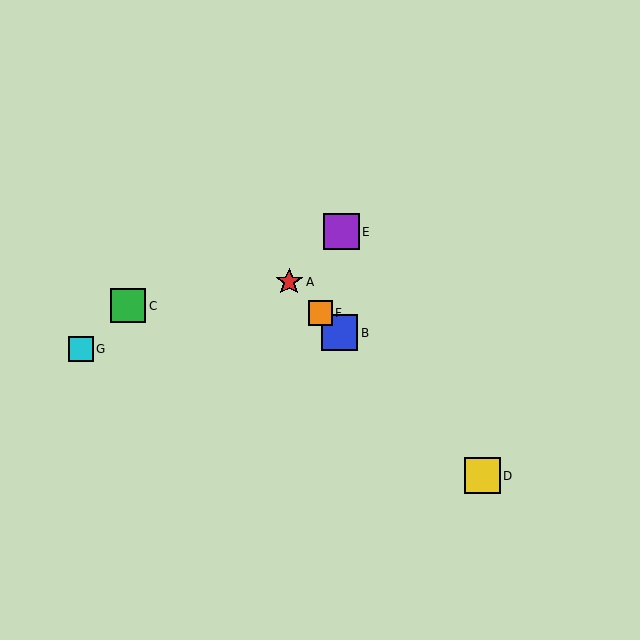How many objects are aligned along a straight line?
4 objects (A, B, D, F) are aligned along a straight line.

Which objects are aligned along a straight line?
Objects A, B, D, F are aligned along a straight line.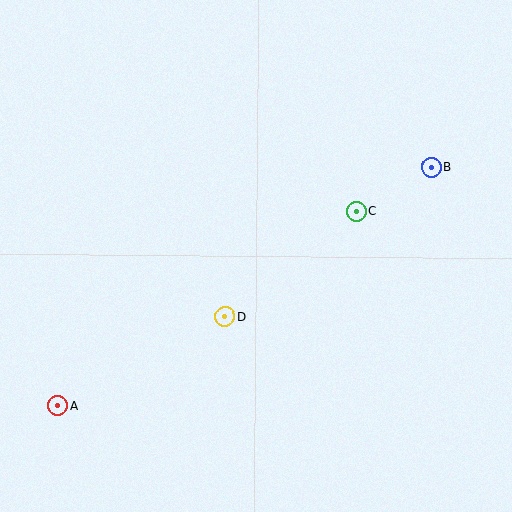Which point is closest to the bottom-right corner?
Point C is closest to the bottom-right corner.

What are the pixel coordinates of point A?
Point A is at (57, 406).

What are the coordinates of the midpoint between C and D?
The midpoint between C and D is at (291, 264).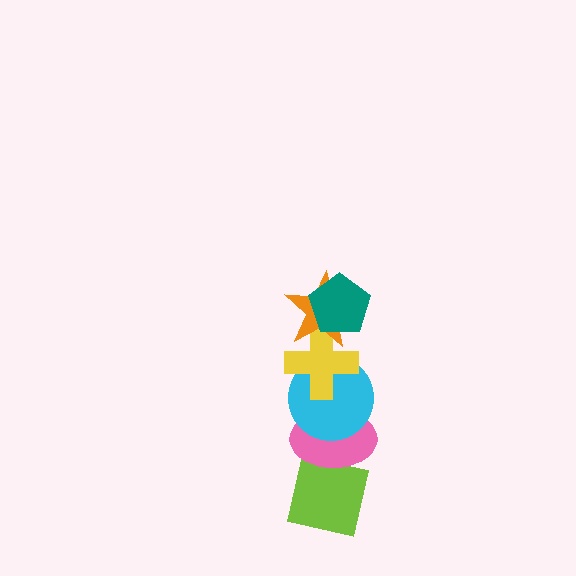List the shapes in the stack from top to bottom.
From top to bottom: the teal pentagon, the orange star, the yellow cross, the cyan circle, the pink ellipse, the lime square.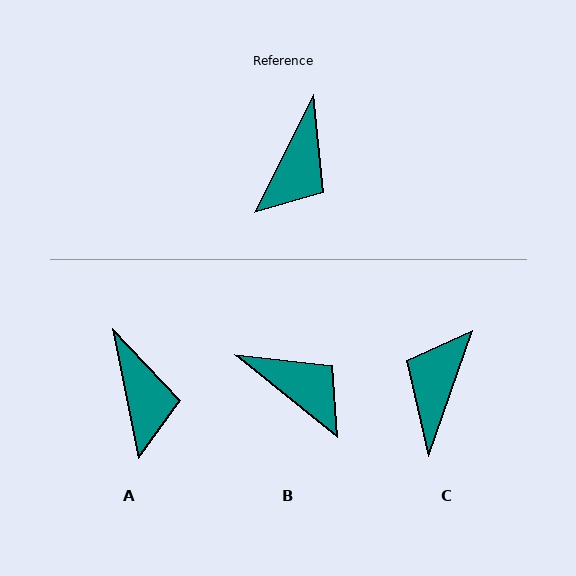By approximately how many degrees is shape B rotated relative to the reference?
Approximately 78 degrees counter-clockwise.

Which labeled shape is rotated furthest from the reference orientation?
C, about 173 degrees away.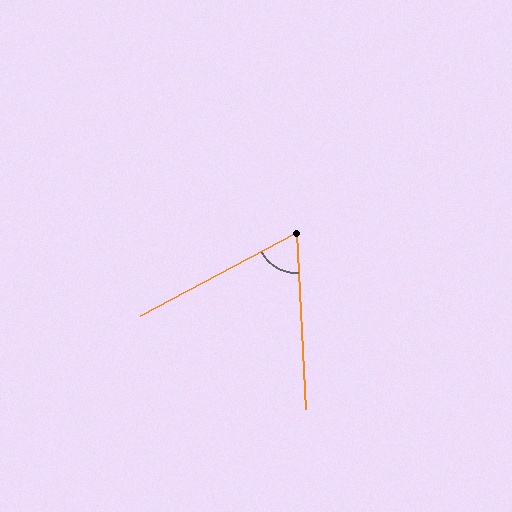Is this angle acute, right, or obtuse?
It is acute.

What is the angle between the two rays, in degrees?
Approximately 65 degrees.